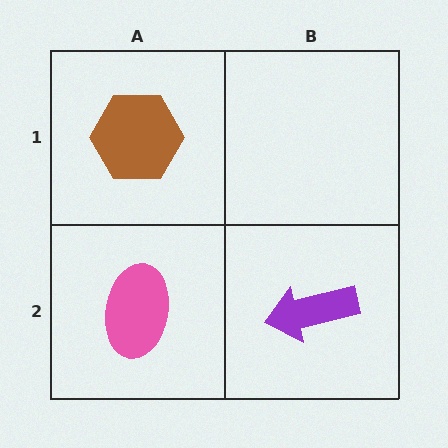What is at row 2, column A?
A pink ellipse.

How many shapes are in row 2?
2 shapes.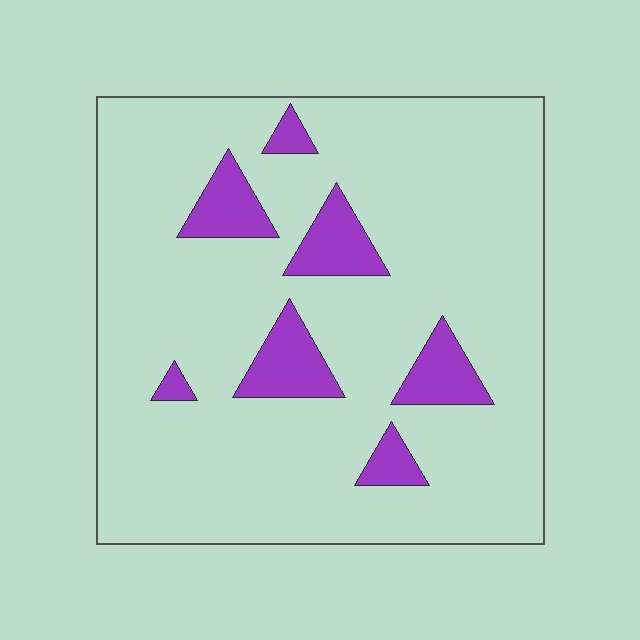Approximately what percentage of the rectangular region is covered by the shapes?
Approximately 15%.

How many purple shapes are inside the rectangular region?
7.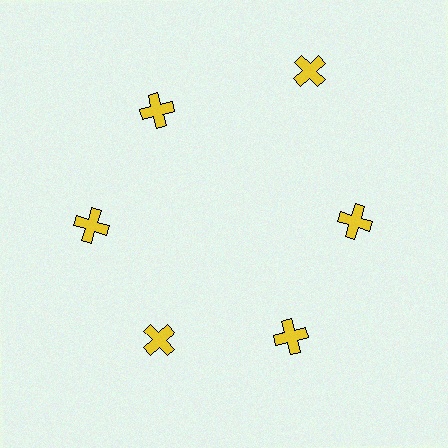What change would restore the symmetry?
The symmetry would be restored by moving it inward, back onto the ring so that all 6 crosses sit at equal angles and equal distance from the center.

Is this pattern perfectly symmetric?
No. The 6 yellow crosses are arranged in a ring, but one element near the 1 o'clock position is pushed outward from the center, breaking the 6-fold rotational symmetry.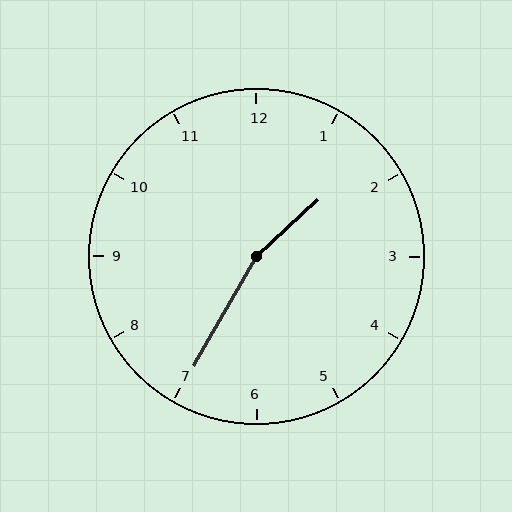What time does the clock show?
1:35.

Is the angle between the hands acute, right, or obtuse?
It is obtuse.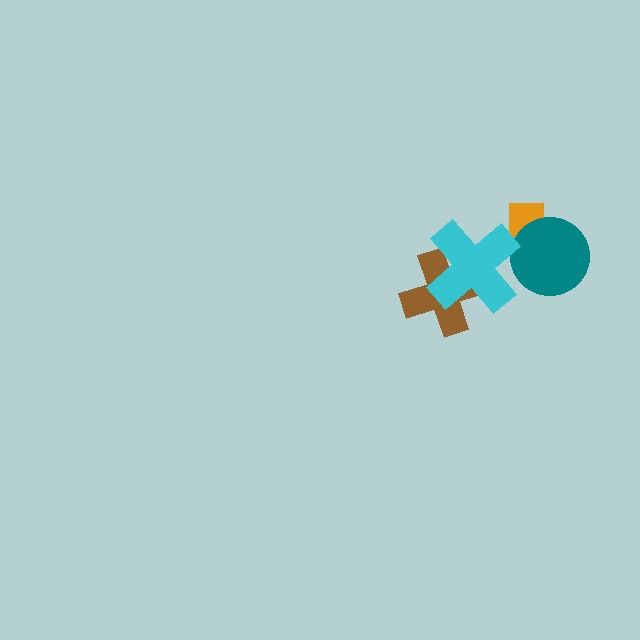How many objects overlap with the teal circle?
2 objects overlap with the teal circle.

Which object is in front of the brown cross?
The cyan cross is in front of the brown cross.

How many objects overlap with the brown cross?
1 object overlaps with the brown cross.